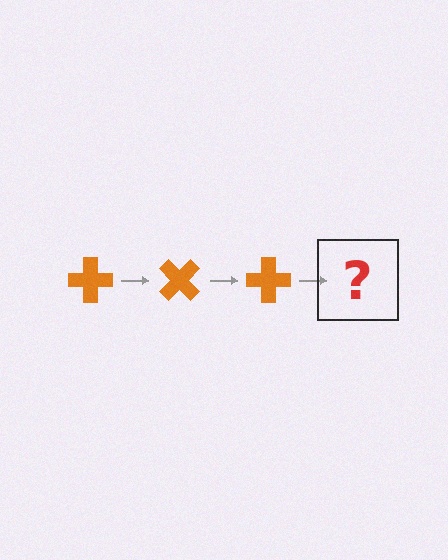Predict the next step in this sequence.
The next step is an orange cross rotated 135 degrees.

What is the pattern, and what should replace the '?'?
The pattern is that the cross rotates 45 degrees each step. The '?' should be an orange cross rotated 135 degrees.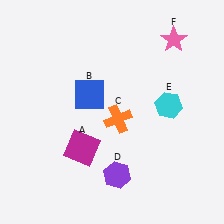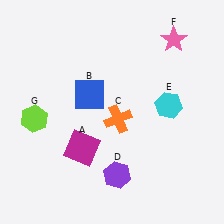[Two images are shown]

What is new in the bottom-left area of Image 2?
A lime hexagon (G) was added in the bottom-left area of Image 2.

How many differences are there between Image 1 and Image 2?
There is 1 difference between the two images.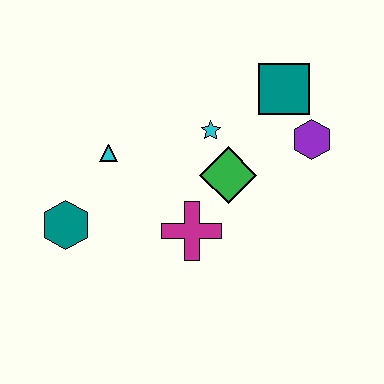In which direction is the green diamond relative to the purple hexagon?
The green diamond is to the left of the purple hexagon.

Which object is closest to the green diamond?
The cyan star is closest to the green diamond.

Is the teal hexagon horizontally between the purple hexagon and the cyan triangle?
No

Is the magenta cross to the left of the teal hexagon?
No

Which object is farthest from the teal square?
The teal hexagon is farthest from the teal square.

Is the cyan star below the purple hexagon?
No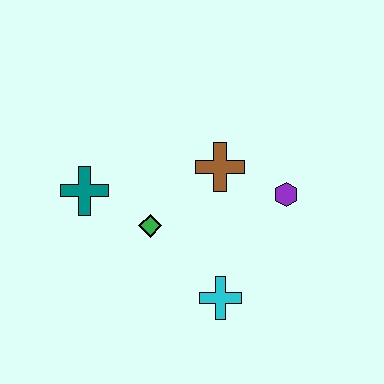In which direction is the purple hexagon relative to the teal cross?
The purple hexagon is to the right of the teal cross.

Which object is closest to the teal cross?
The green diamond is closest to the teal cross.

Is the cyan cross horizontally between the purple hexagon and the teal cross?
Yes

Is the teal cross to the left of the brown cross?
Yes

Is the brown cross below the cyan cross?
No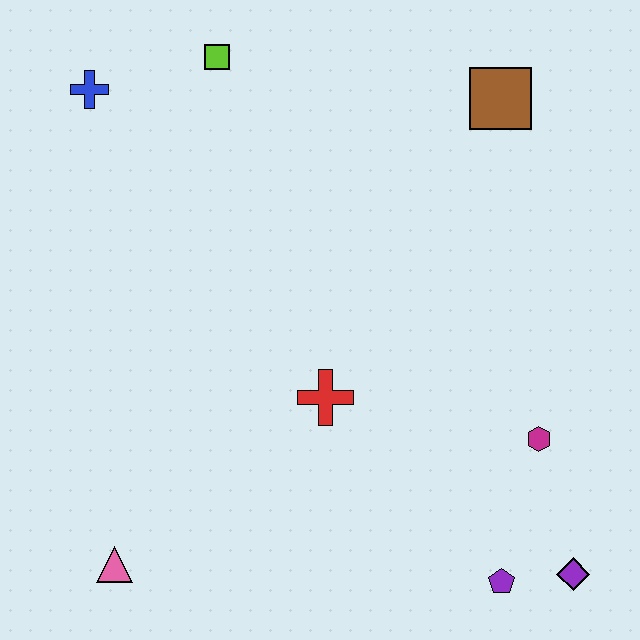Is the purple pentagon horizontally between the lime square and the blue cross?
No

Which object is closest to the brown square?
The lime square is closest to the brown square.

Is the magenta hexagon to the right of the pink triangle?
Yes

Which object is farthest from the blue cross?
The purple diamond is farthest from the blue cross.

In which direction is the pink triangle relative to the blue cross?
The pink triangle is below the blue cross.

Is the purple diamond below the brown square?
Yes